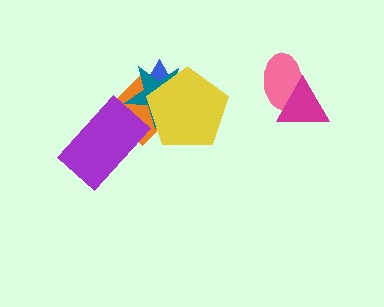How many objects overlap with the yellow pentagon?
3 objects overlap with the yellow pentagon.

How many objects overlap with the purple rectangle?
2 objects overlap with the purple rectangle.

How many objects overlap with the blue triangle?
4 objects overlap with the blue triangle.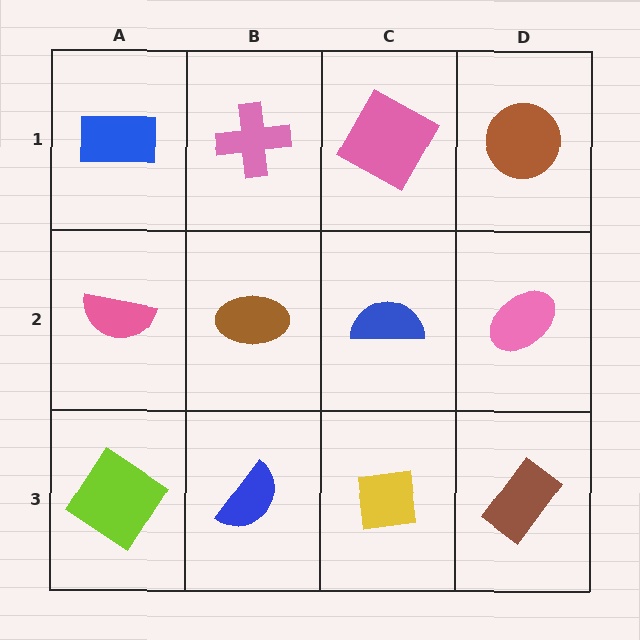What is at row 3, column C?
A yellow square.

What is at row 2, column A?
A pink semicircle.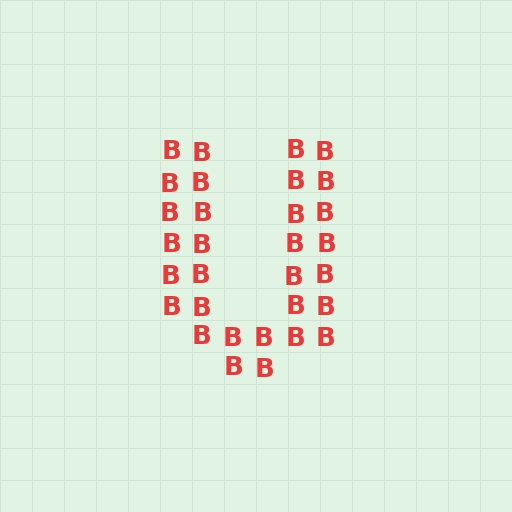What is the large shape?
The large shape is the letter U.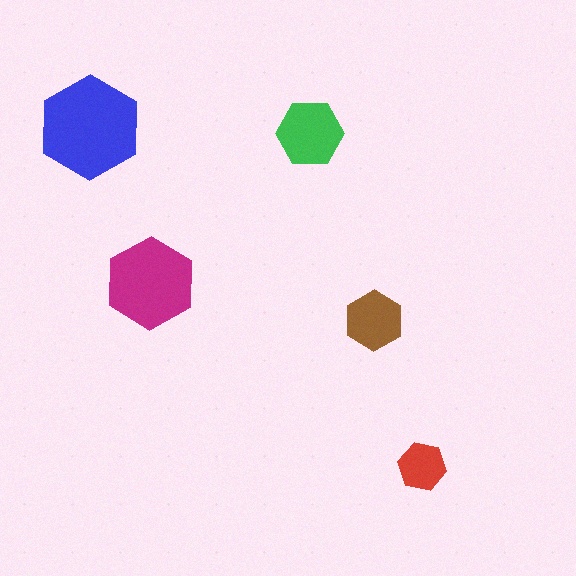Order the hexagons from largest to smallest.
the blue one, the magenta one, the green one, the brown one, the red one.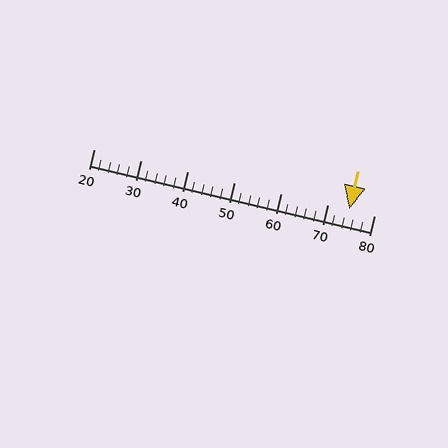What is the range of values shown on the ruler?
The ruler shows values from 20 to 80.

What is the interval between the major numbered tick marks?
The major tick marks are spaced 10 units apart.